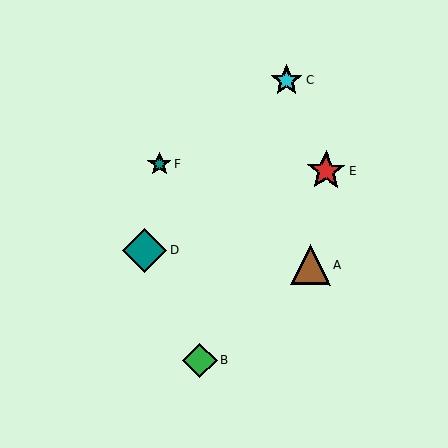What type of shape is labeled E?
Shape E is a red star.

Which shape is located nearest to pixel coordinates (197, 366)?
The green diamond (labeled B) at (200, 360) is nearest to that location.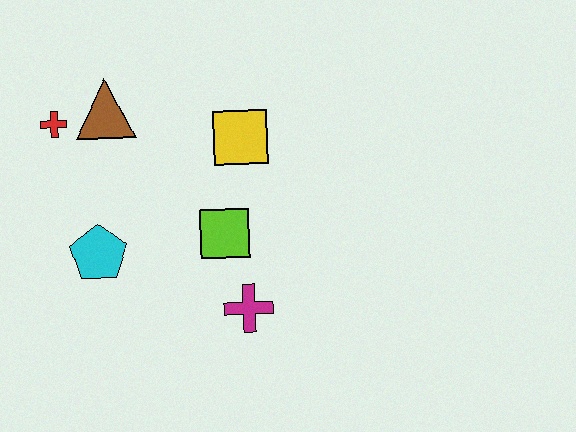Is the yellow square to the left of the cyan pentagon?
No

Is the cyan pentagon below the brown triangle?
Yes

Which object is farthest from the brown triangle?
The magenta cross is farthest from the brown triangle.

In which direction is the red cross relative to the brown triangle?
The red cross is to the left of the brown triangle.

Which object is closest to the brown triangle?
The red cross is closest to the brown triangle.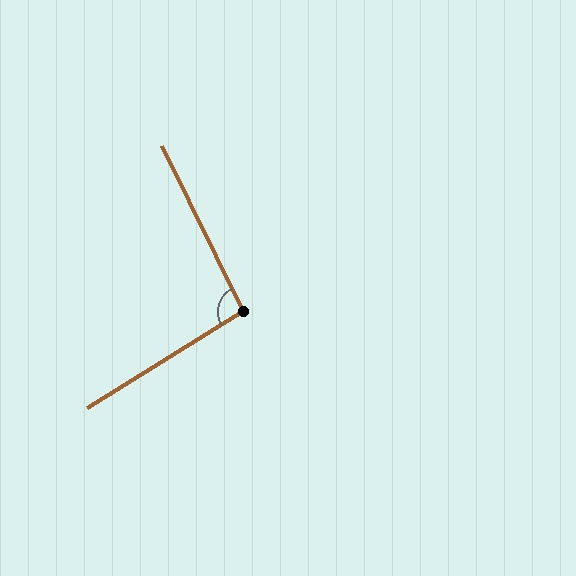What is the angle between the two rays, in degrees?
Approximately 96 degrees.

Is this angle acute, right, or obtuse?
It is obtuse.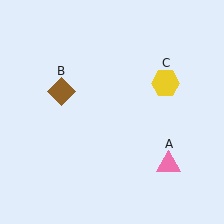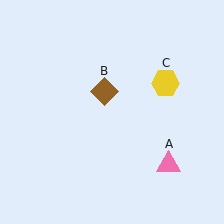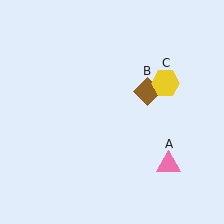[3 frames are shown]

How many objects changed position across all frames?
1 object changed position: brown diamond (object B).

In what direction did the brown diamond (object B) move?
The brown diamond (object B) moved right.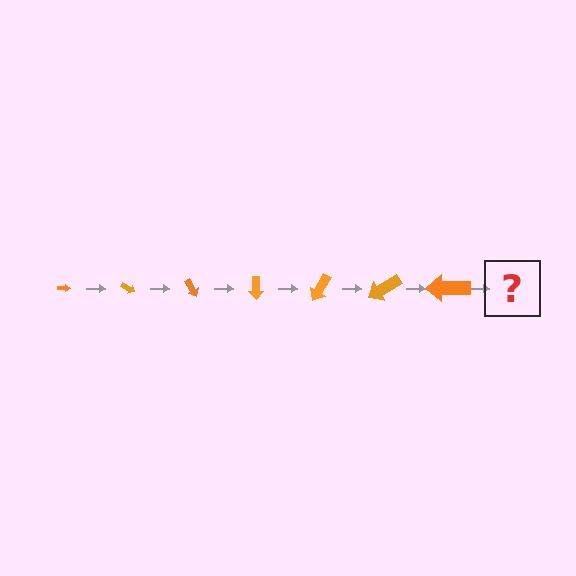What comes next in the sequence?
The next element should be an arrow, larger than the previous one and rotated 210 degrees from the start.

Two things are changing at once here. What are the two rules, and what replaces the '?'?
The two rules are that the arrow grows larger each step and it rotates 30 degrees each step. The '?' should be an arrow, larger than the previous one and rotated 210 degrees from the start.